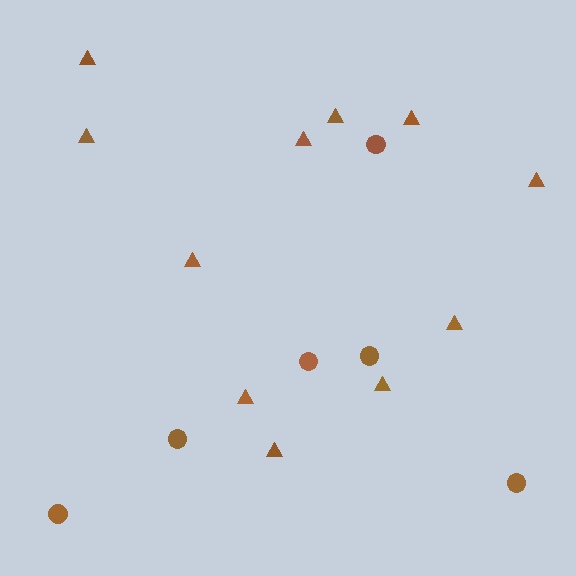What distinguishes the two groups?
There are 2 groups: one group of triangles (11) and one group of circles (6).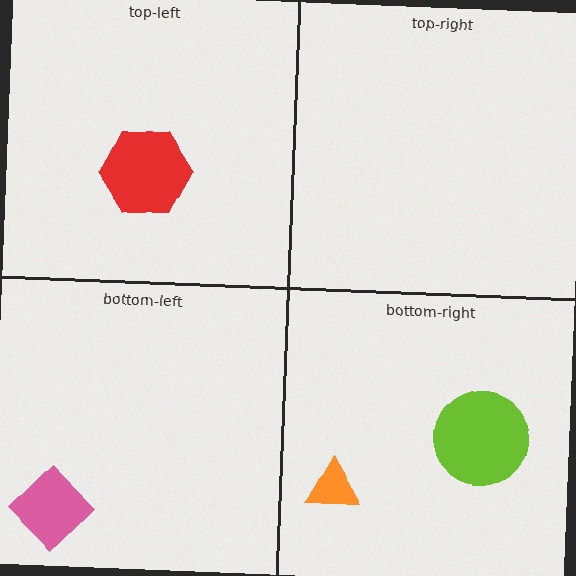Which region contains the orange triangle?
The bottom-right region.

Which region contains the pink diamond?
The bottom-left region.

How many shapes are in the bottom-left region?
1.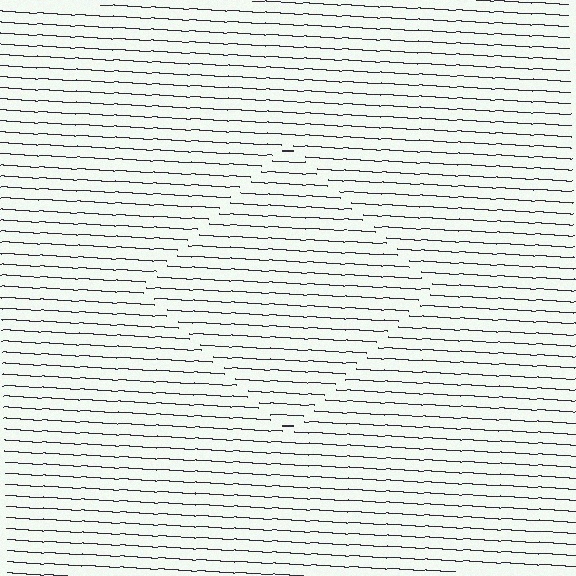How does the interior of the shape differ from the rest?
The interior of the shape contains the same grating, shifted by half a period — the contour is defined by the phase discontinuity where line-ends from the inner and outer gratings abut.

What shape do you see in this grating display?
An illusory square. The interior of the shape contains the same grating, shifted by half a period — the contour is defined by the phase discontinuity where line-ends from the inner and outer gratings abut.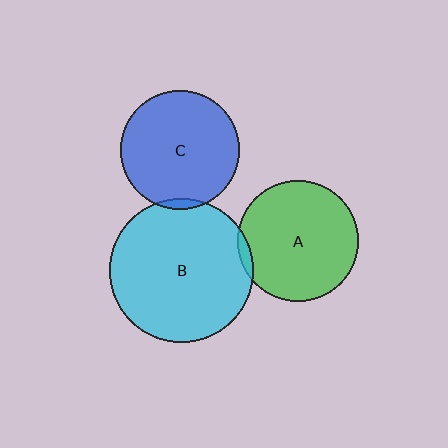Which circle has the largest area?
Circle B (cyan).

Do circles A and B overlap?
Yes.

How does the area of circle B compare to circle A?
Approximately 1.4 times.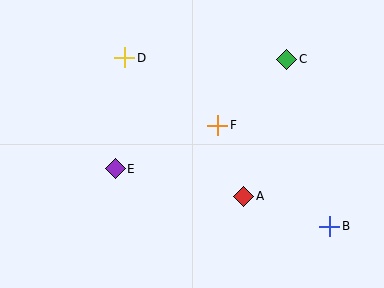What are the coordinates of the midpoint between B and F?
The midpoint between B and F is at (274, 176).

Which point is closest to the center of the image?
Point F at (218, 125) is closest to the center.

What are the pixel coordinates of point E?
Point E is at (115, 169).